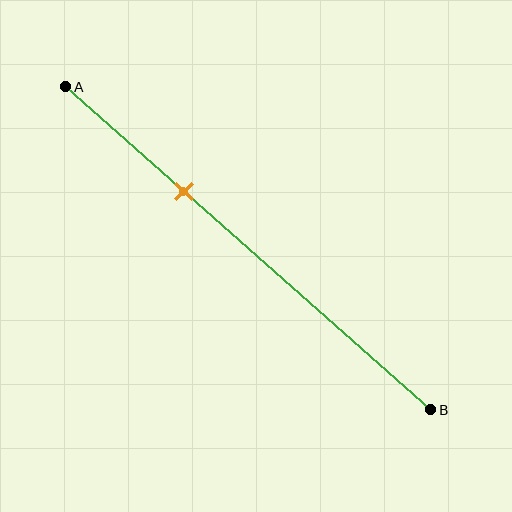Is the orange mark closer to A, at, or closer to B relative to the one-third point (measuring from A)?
The orange mark is approximately at the one-third point of segment AB.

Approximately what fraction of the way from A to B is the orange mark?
The orange mark is approximately 30% of the way from A to B.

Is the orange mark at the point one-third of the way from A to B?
Yes, the mark is approximately at the one-third point.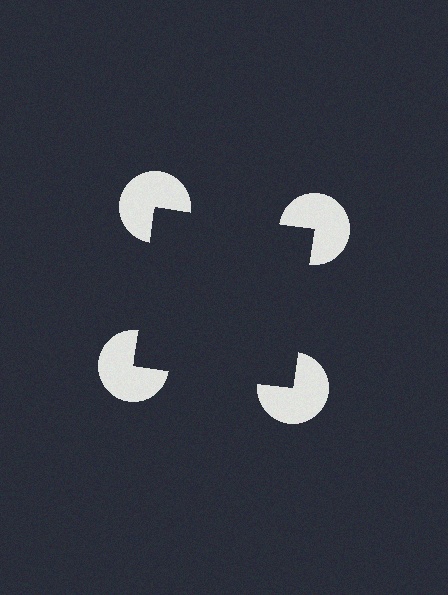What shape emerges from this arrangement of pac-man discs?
An illusory square — its edges are inferred from the aligned wedge cuts in the pac-man discs, not physically drawn.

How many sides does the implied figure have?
4 sides.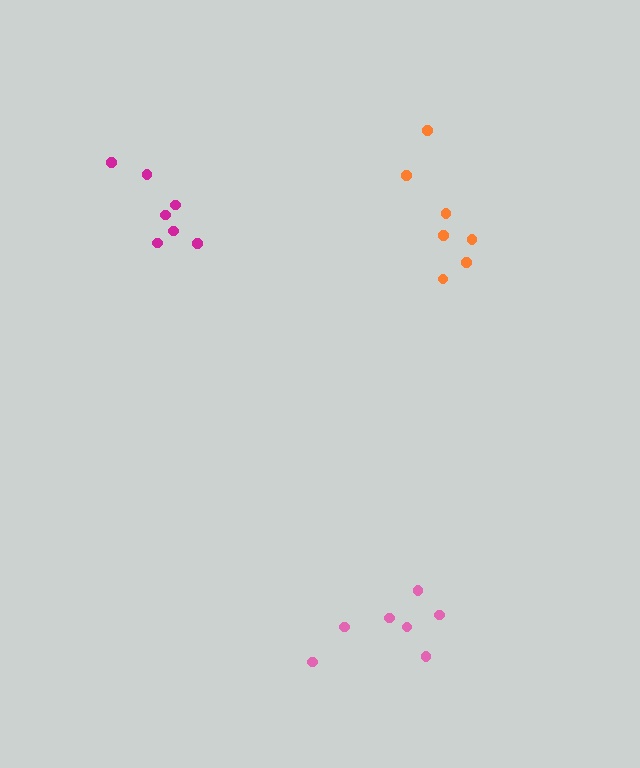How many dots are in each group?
Group 1: 7 dots, Group 2: 7 dots, Group 3: 7 dots (21 total).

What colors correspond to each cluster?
The clusters are colored: orange, magenta, pink.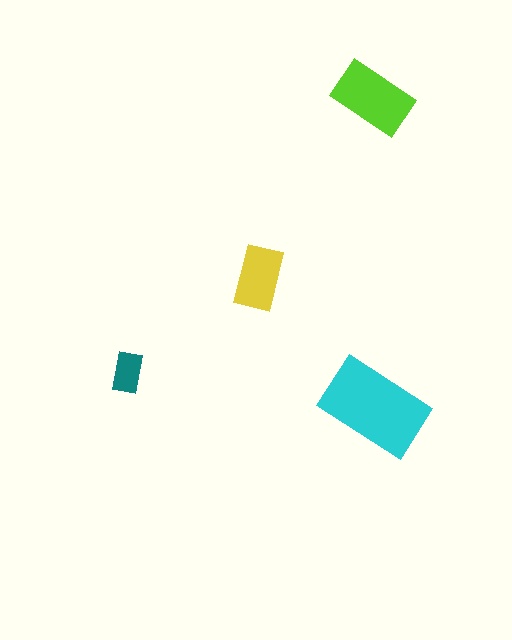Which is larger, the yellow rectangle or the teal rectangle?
The yellow one.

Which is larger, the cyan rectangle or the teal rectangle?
The cyan one.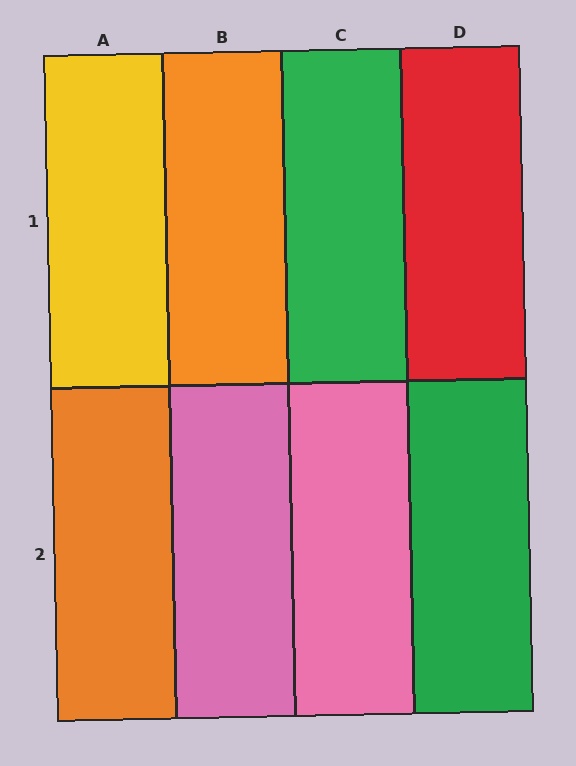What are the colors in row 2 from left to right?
Orange, pink, pink, green.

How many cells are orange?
2 cells are orange.